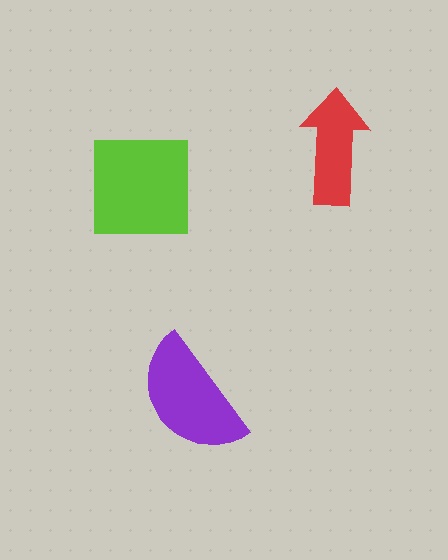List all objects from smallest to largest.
The red arrow, the purple semicircle, the lime square.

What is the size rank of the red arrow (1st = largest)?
3rd.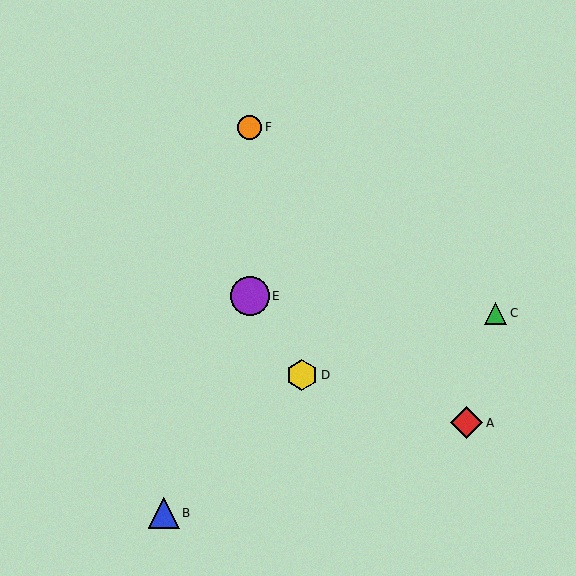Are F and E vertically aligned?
Yes, both are at x≈250.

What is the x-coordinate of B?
Object B is at x≈164.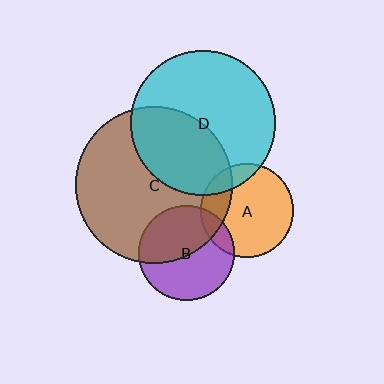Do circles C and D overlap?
Yes.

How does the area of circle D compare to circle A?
Approximately 2.5 times.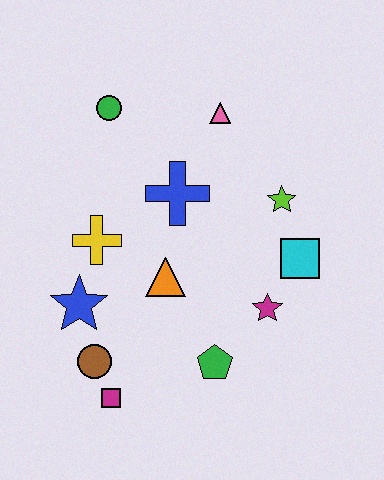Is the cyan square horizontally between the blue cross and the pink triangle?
No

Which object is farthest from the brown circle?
The pink triangle is farthest from the brown circle.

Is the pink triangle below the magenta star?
No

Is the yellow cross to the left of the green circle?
Yes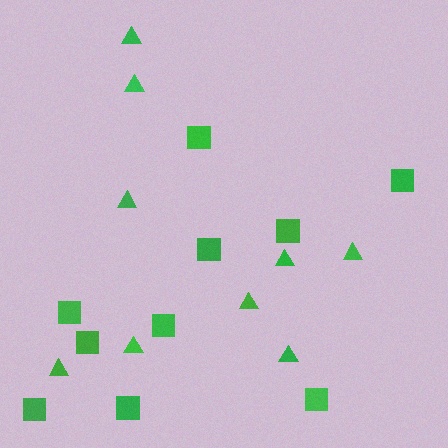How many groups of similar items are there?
There are 2 groups: one group of triangles (9) and one group of squares (10).